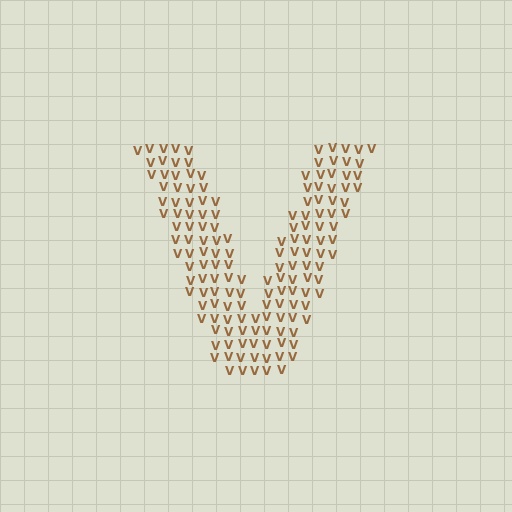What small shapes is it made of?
It is made of small letter V's.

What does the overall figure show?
The overall figure shows the letter V.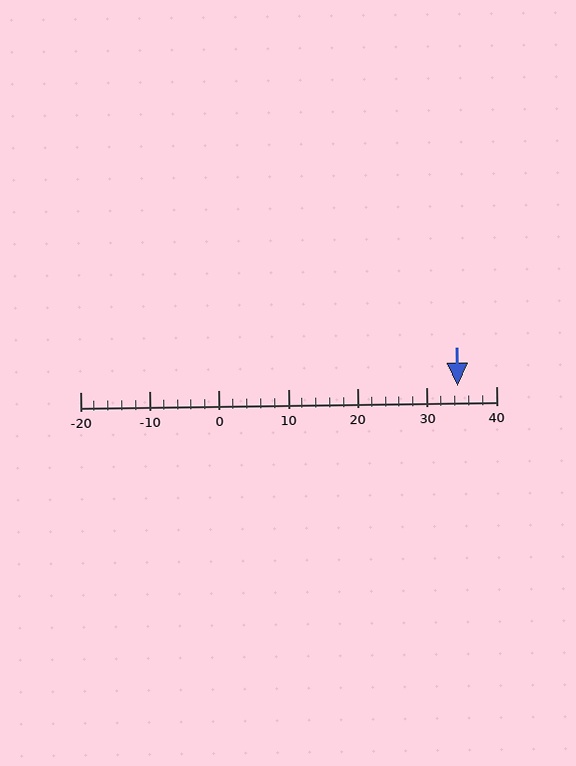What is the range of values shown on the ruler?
The ruler shows values from -20 to 40.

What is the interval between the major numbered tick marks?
The major tick marks are spaced 10 units apart.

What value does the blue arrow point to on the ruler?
The blue arrow points to approximately 34.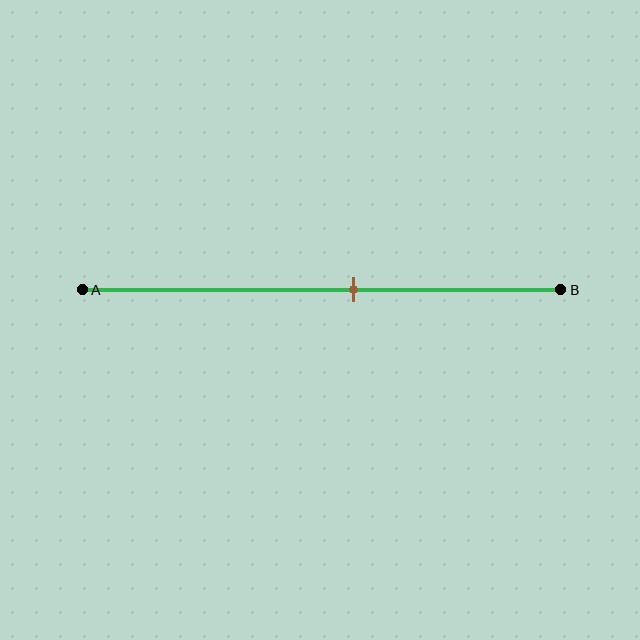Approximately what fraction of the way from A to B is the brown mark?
The brown mark is approximately 55% of the way from A to B.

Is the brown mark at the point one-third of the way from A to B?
No, the mark is at about 55% from A, not at the 33% one-third point.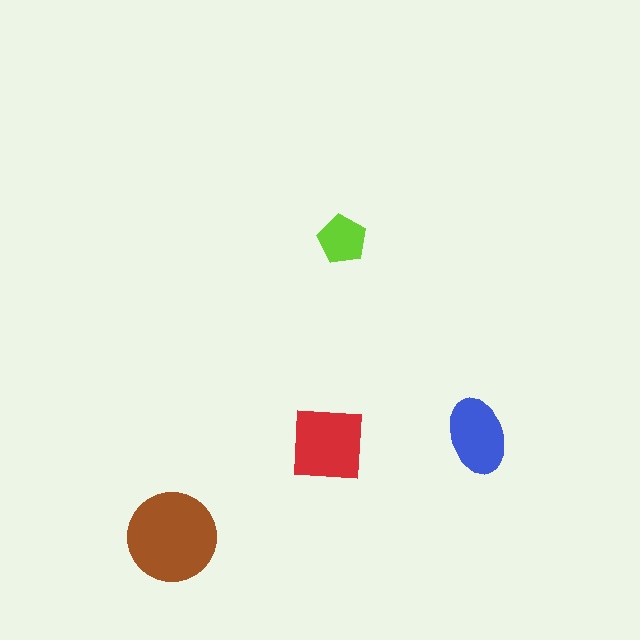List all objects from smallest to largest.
The lime pentagon, the blue ellipse, the red square, the brown circle.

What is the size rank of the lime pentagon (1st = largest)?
4th.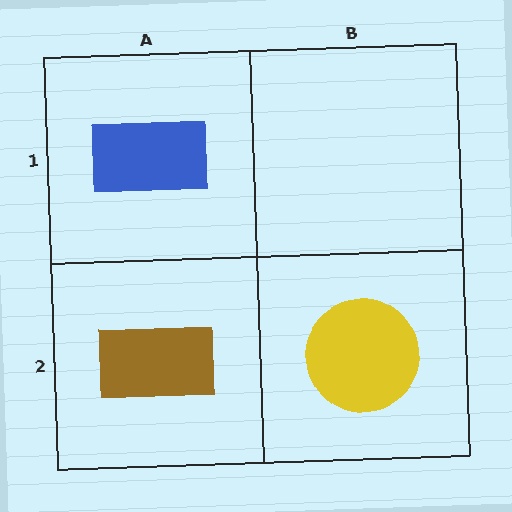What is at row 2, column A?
A brown rectangle.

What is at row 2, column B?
A yellow circle.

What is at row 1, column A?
A blue rectangle.